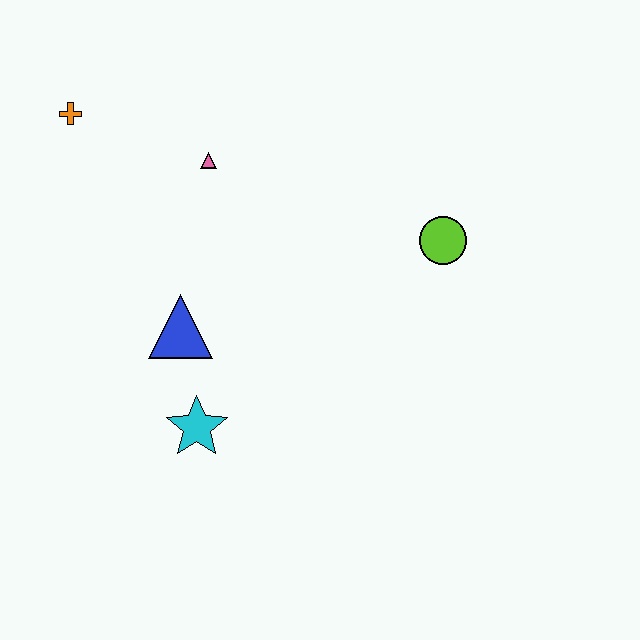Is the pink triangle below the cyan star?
No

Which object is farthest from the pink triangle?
The cyan star is farthest from the pink triangle.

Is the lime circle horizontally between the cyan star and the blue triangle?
No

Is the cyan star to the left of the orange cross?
No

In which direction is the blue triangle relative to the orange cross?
The blue triangle is below the orange cross.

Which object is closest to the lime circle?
The pink triangle is closest to the lime circle.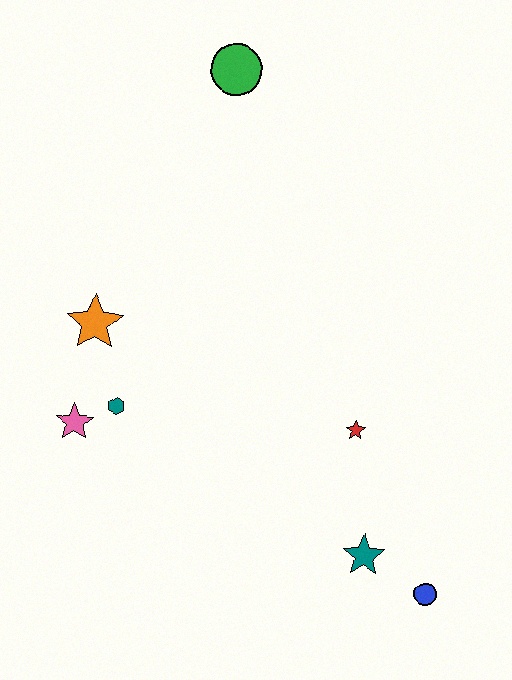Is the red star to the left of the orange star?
No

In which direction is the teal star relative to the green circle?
The teal star is below the green circle.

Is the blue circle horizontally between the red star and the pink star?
No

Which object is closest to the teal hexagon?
The pink star is closest to the teal hexagon.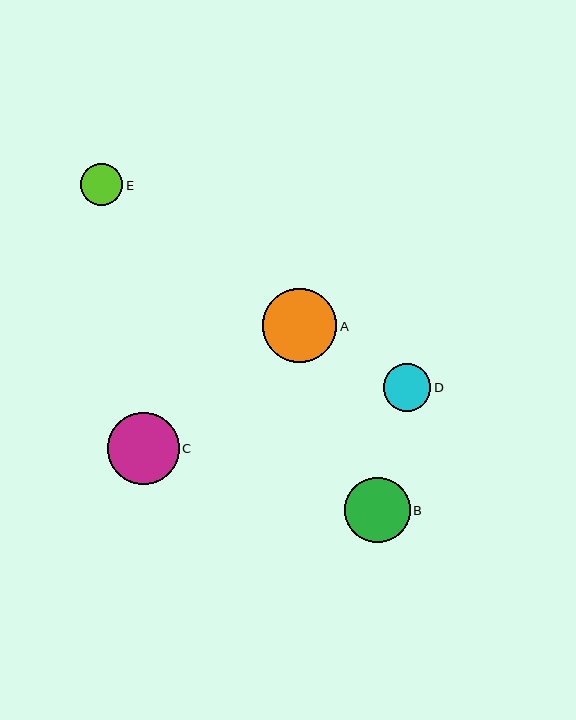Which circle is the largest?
Circle A is the largest with a size of approximately 74 pixels.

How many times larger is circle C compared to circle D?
Circle C is approximately 1.5 times the size of circle D.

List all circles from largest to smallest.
From largest to smallest: A, C, B, D, E.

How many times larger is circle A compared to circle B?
Circle A is approximately 1.1 times the size of circle B.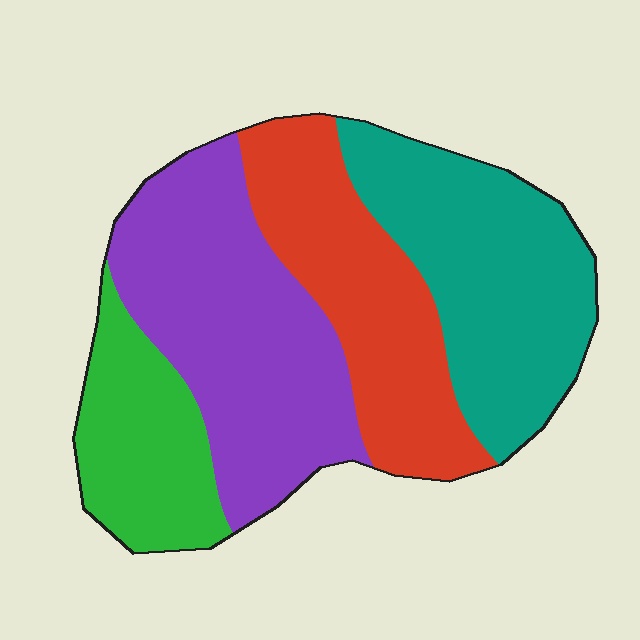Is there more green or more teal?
Teal.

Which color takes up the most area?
Purple, at roughly 30%.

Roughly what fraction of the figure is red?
Red takes up less than a quarter of the figure.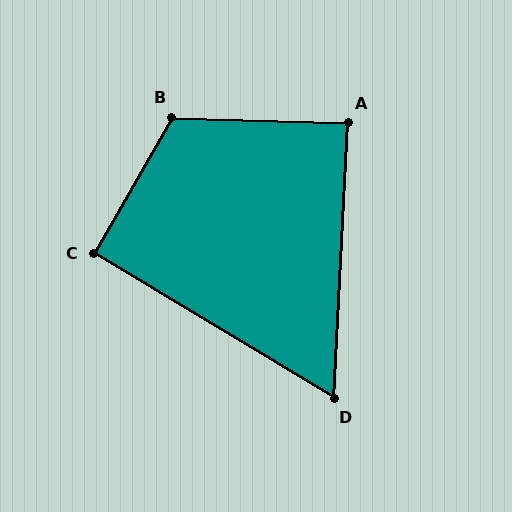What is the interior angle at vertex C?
Approximately 91 degrees (approximately right).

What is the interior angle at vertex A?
Approximately 89 degrees (approximately right).